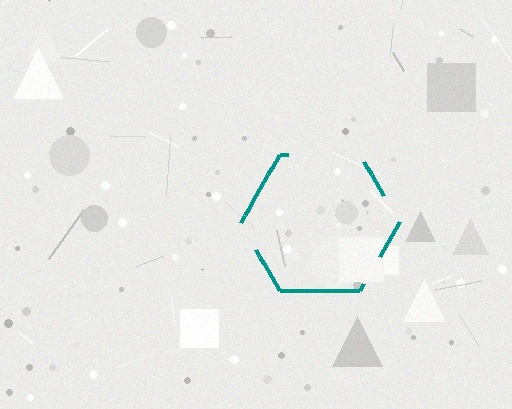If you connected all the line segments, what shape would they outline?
They would outline a hexagon.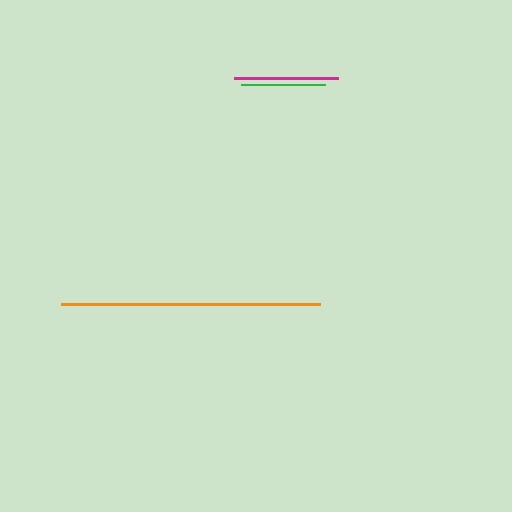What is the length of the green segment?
The green segment is approximately 84 pixels long.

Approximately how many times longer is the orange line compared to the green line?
The orange line is approximately 3.1 times the length of the green line.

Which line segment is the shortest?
The green line is the shortest at approximately 84 pixels.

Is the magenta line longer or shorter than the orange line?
The orange line is longer than the magenta line.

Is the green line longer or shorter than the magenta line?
The magenta line is longer than the green line.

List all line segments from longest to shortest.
From longest to shortest: orange, magenta, green.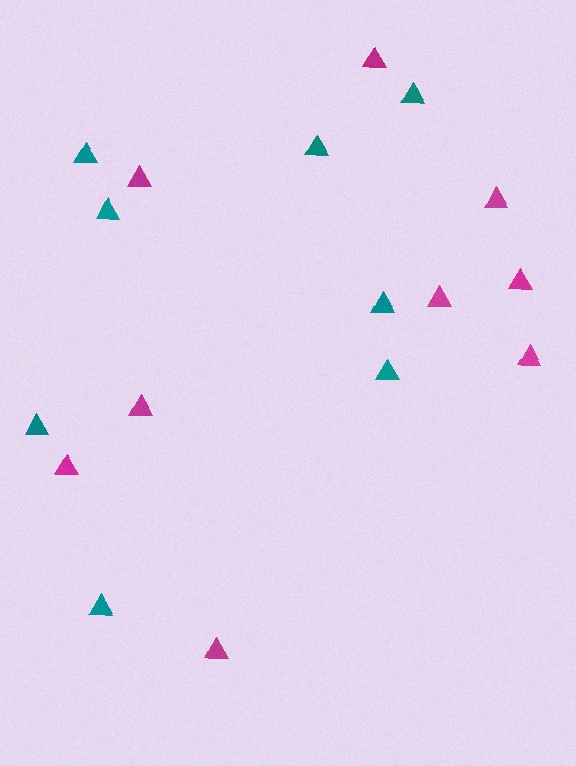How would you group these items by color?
There are 2 groups: one group of teal triangles (8) and one group of magenta triangles (9).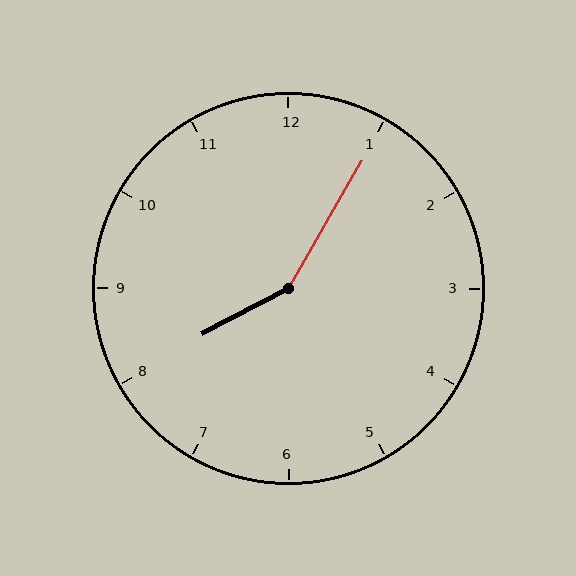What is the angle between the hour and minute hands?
Approximately 148 degrees.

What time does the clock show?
8:05.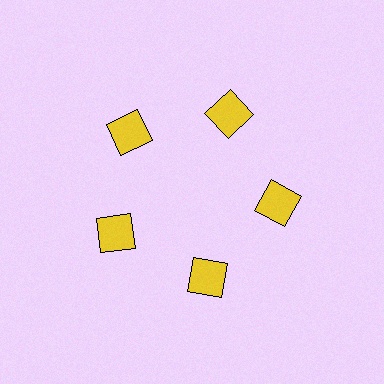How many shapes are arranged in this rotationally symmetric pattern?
There are 5 shapes, arranged in 5 groups of 1.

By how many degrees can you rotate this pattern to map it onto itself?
The pattern maps onto itself every 72 degrees of rotation.